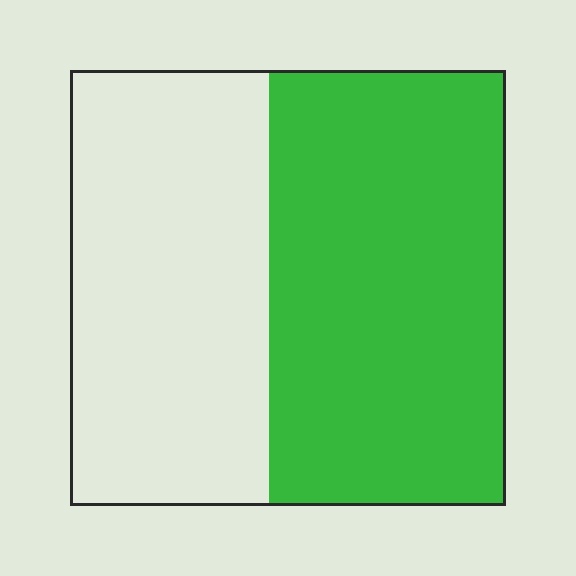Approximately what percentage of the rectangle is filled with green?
Approximately 55%.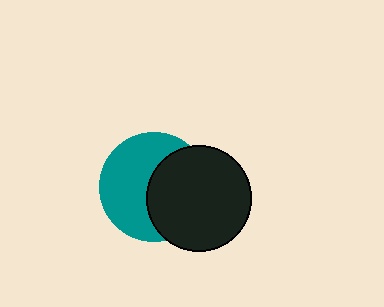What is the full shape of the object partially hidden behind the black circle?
The partially hidden object is a teal circle.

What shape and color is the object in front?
The object in front is a black circle.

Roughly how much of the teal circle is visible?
About half of it is visible (roughly 54%).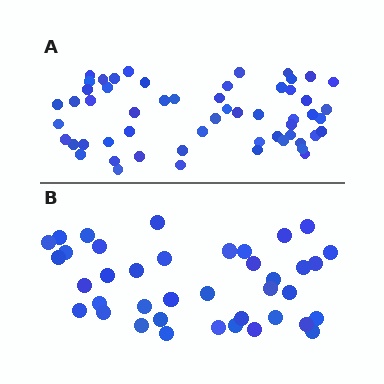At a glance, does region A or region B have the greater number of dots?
Region A (the top region) has more dots.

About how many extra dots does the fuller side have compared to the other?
Region A has approximately 15 more dots than region B.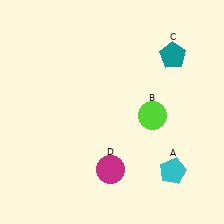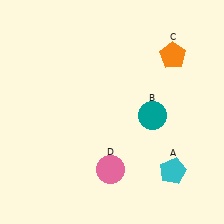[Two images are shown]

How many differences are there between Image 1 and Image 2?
There are 3 differences between the two images.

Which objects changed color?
B changed from lime to teal. C changed from teal to orange. D changed from magenta to pink.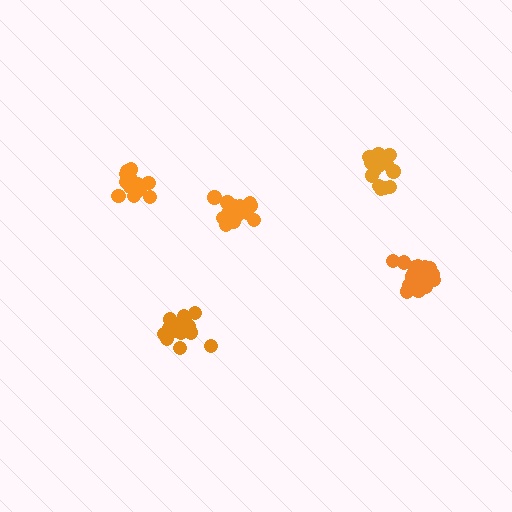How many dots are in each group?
Group 1: 17 dots, Group 2: 15 dots, Group 3: 19 dots, Group 4: 19 dots, Group 5: 17 dots (87 total).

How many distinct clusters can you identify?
There are 5 distinct clusters.